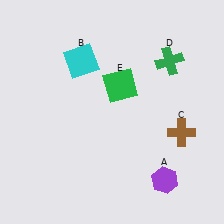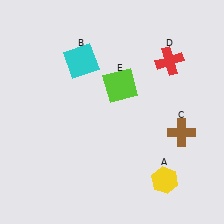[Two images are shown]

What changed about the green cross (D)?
In Image 1, D is green. In Image 2, it changed to red.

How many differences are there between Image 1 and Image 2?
There are 3 differences between the two images.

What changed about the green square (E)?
In Image 1, E is green. In Image 2, it changed to lime.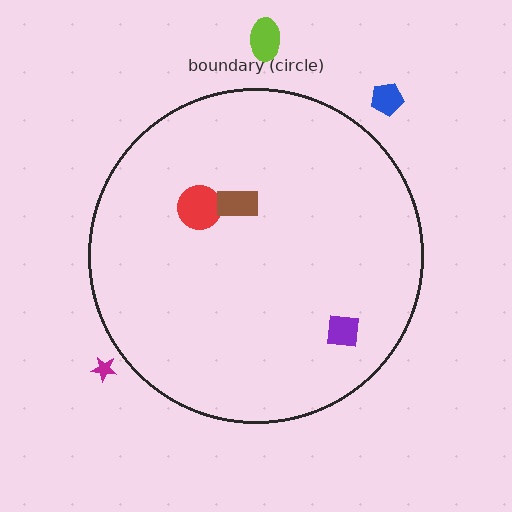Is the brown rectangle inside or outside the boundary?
Inside.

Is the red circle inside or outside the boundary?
Inside.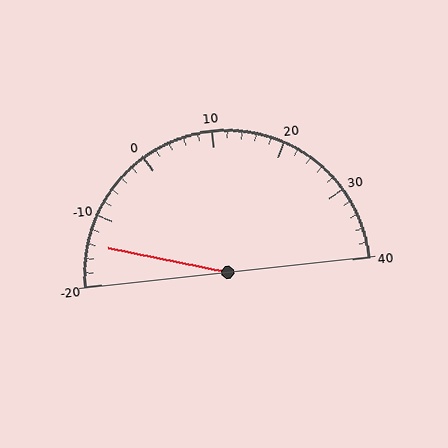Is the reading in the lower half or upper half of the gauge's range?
The reading is in the lower half of the range (-20 to 40).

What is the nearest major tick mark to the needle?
The nearest major tick mark is -10.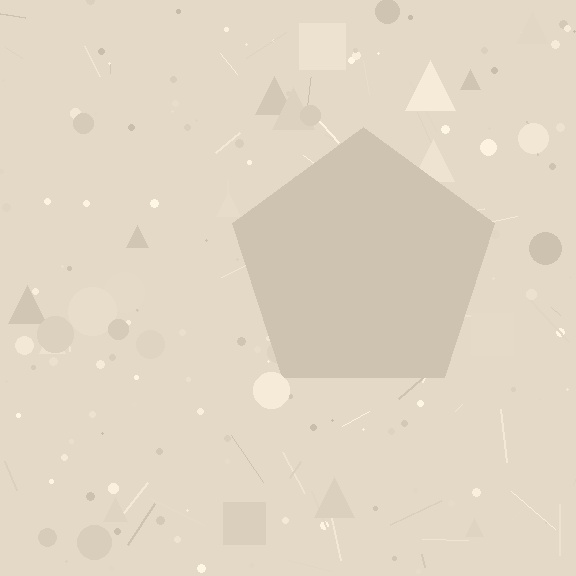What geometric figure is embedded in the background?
A pentagon is embedded in the background.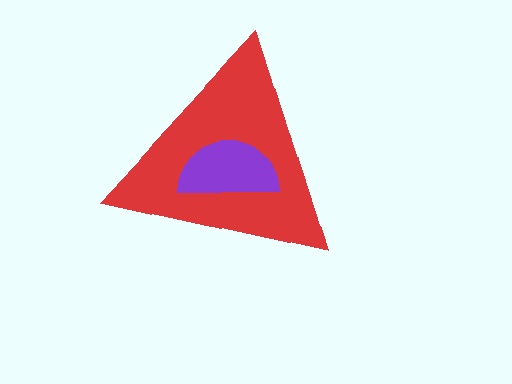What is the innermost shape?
The purple semicircle.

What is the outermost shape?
The red triangle.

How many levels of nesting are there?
2.